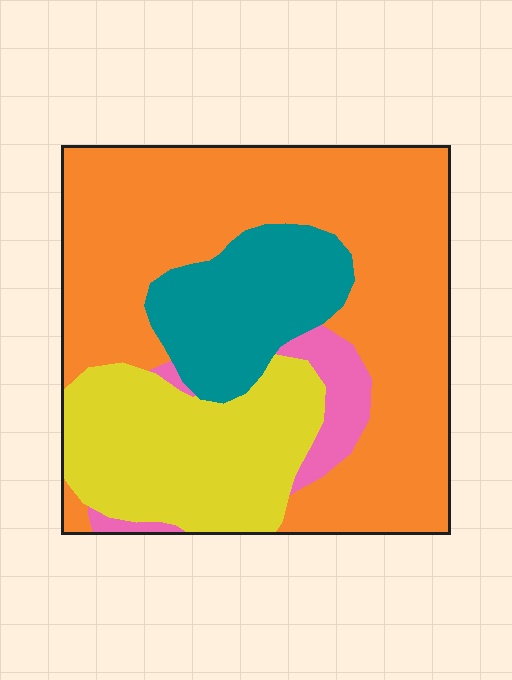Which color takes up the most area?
Orange, at roughly 55%.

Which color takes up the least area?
Pink, at roughly 5%.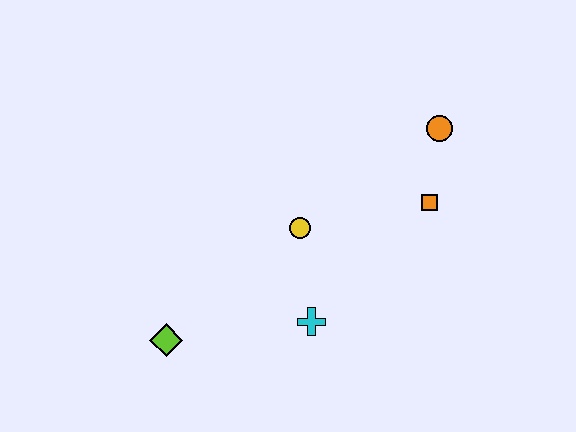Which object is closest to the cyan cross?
The yellow circle is closest to the cyan cross.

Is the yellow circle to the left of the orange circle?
Yes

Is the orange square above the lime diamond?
Yes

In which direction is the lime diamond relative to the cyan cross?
The lime diamond is to the left of the cyan cross.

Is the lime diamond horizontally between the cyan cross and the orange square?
No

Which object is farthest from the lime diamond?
The orange circle is farthest from the lime diamond.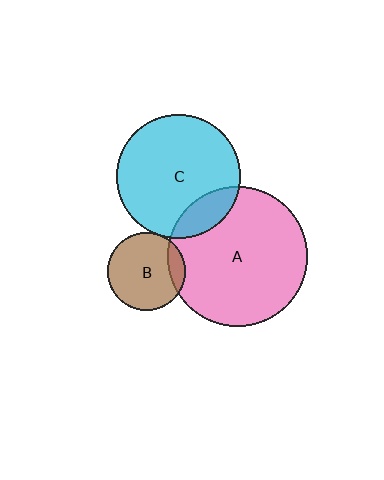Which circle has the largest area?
Circle A (pink).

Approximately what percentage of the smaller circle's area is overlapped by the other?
Approximately 5%.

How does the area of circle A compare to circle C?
Approximately 1.3 times.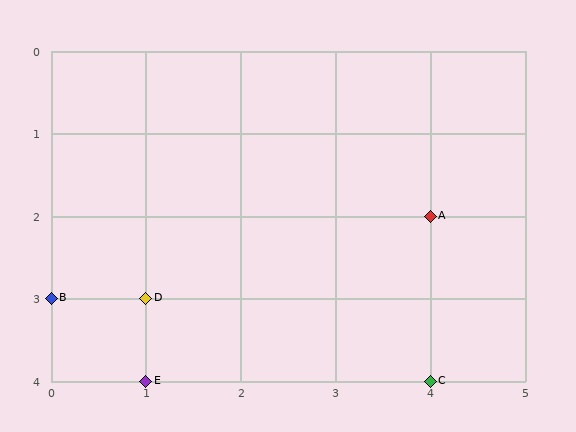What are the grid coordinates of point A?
Point A is at grid coordinates (4, 2).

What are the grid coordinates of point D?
Point D is at grid coordinates (1, 3).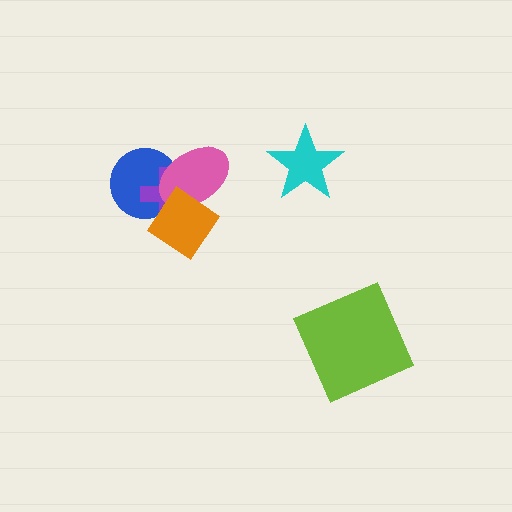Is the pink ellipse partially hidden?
Yes, it is partially covered by another shape.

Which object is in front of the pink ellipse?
The orange diamond is in front of the pink ellipse.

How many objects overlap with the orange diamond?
3 objects overlap with the orange diamond.